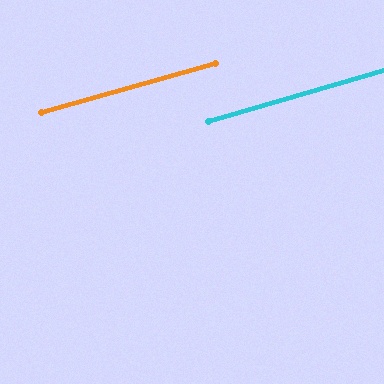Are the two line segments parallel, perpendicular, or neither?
Parallel — their directions differ by only 0.4°.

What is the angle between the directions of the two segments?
Approximately 0 degrees.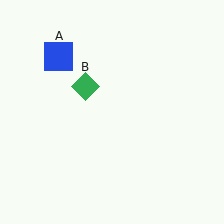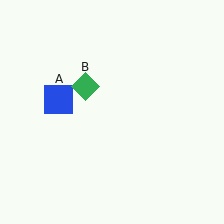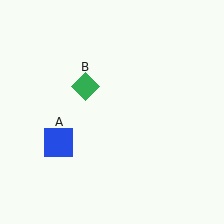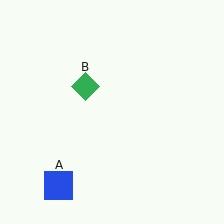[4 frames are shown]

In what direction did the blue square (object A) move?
The blue square (object A) moved down.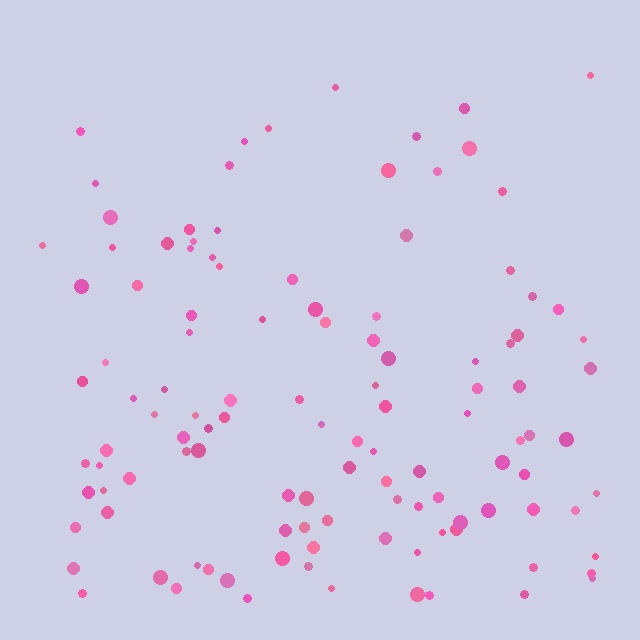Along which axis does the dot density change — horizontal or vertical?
Vertical.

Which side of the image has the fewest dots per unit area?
The top.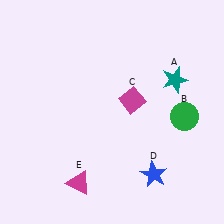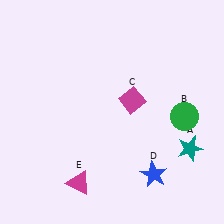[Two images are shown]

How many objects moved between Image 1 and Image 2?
1 object moved between the two images.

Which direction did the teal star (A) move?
The teal star (A) moved down.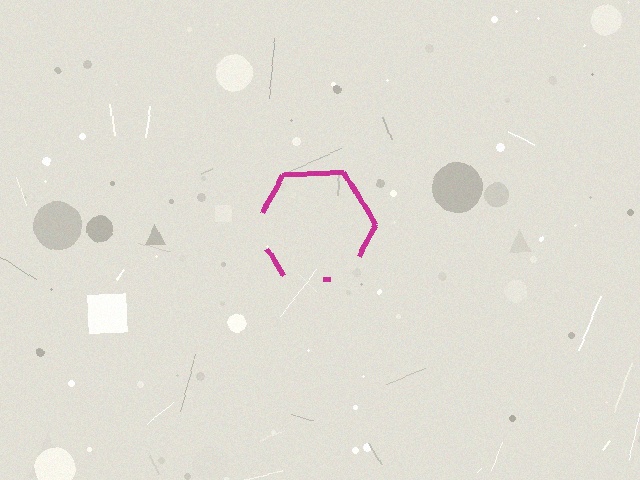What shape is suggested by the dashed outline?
The dashed outline suggests a hexagon.